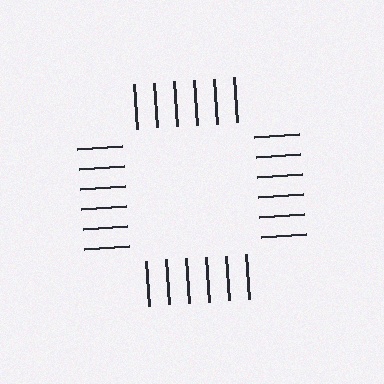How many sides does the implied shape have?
4 sides — the line-ends trace a square.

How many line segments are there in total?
24 — 6 along each of the 4 edges.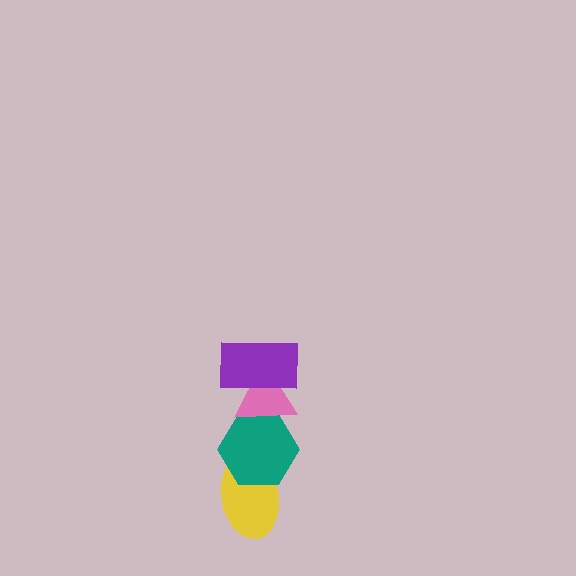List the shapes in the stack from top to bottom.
From top to bottom: the purple rectangle, the pink triangle, the teal hexagon, the yellow ellipse.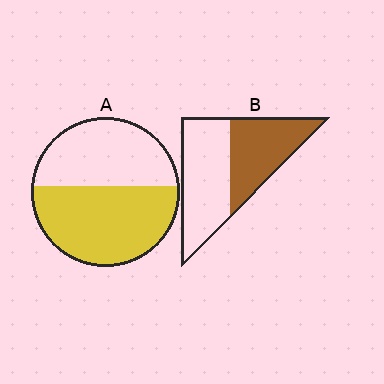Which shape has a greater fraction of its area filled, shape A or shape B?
Shape A.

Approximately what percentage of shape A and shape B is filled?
A is approximately 55% and B is approximately 45%.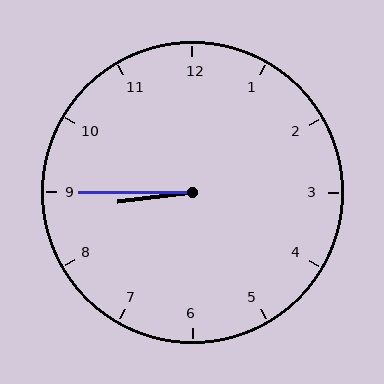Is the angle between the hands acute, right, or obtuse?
It is acute.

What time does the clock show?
8:45.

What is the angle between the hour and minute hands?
Approximately 8 degrees.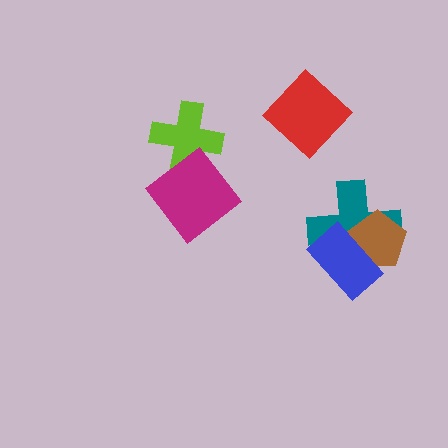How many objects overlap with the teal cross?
2 objects overlap with the teal cross.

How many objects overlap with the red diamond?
0 objects overlap with the red diamond.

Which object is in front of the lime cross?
The magenta diamond is in front of the lime cross.